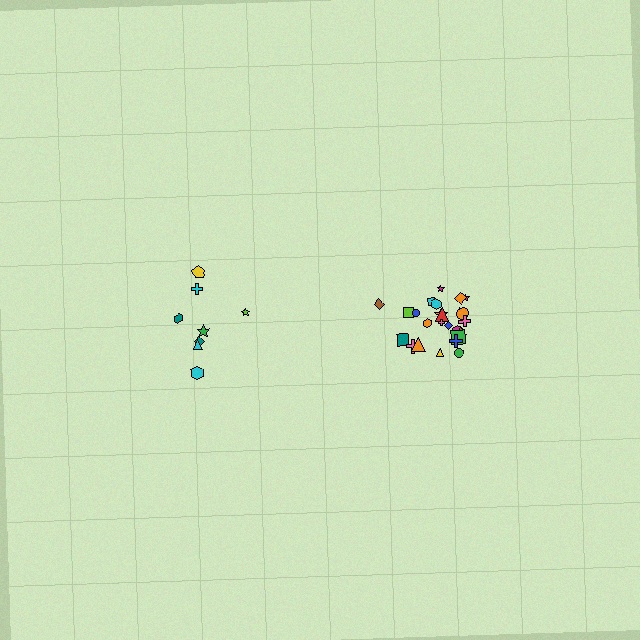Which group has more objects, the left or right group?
The right group.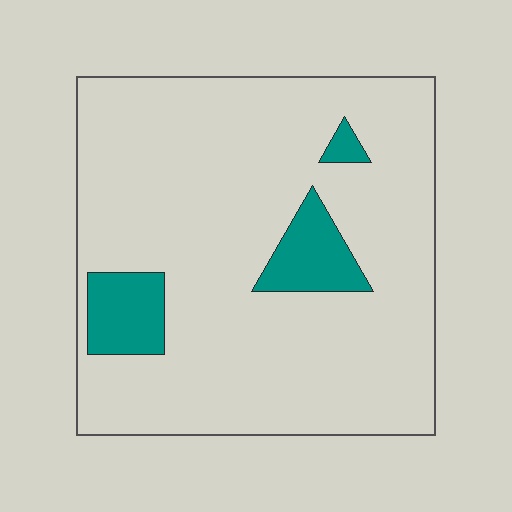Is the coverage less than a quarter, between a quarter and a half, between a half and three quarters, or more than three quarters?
Less than a quarter.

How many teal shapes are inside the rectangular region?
3.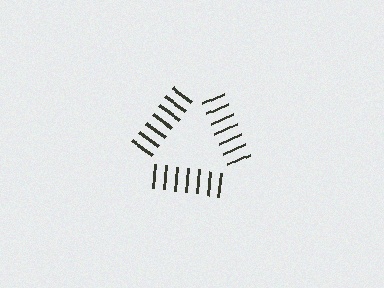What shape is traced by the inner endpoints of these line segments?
An illusory triangle — the line segments terminate on its edges but no continuous stroke is drawn.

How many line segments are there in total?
21 — 7 along each of the 3 edges.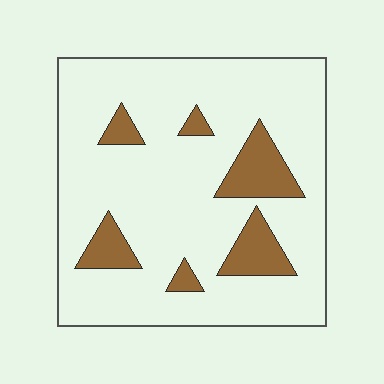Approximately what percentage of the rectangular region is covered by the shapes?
Approximately 15%.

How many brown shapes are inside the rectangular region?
6.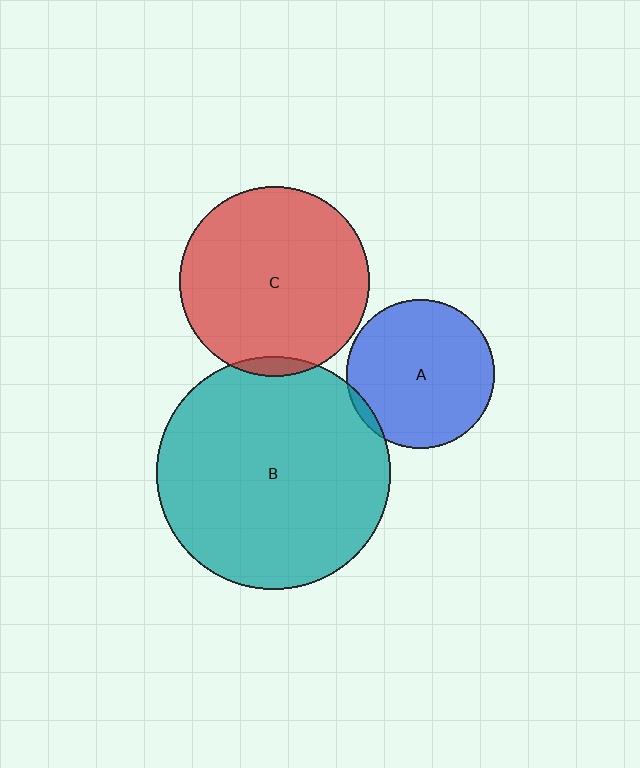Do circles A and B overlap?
Yes.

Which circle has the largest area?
Circle B (teal).